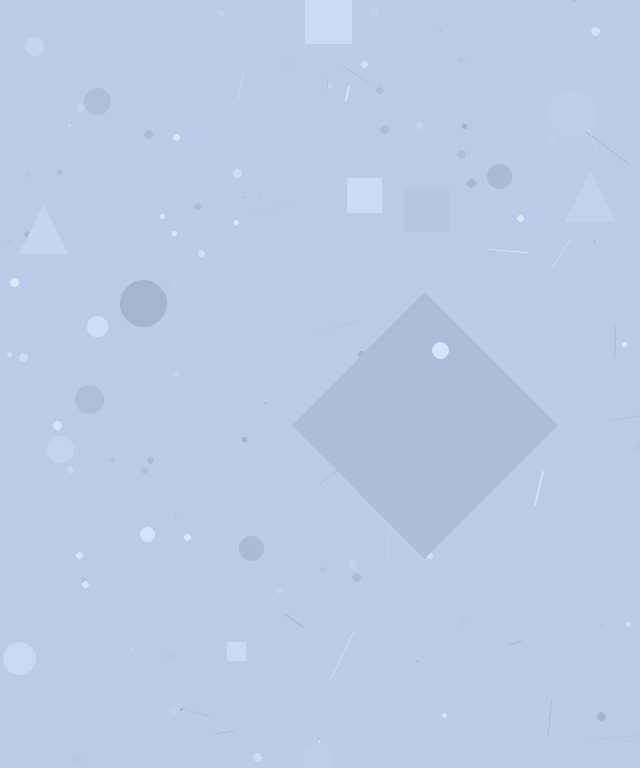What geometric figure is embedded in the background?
A diamond is embedded in the background.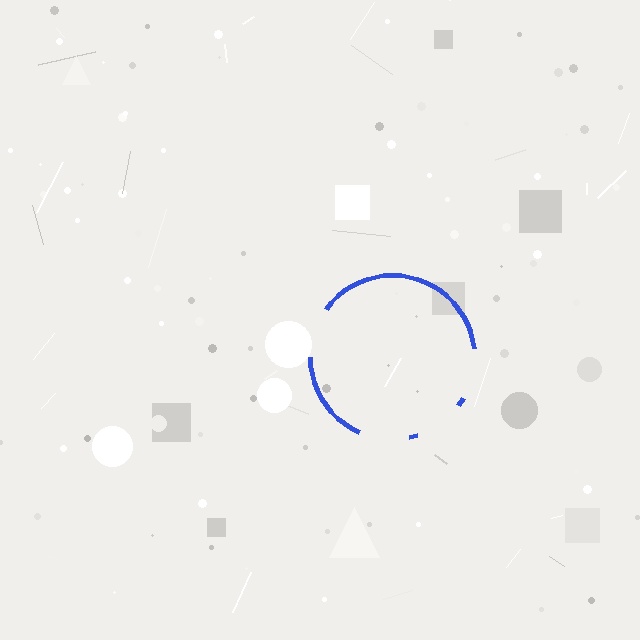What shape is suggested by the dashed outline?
The dashed outline suggests a circle.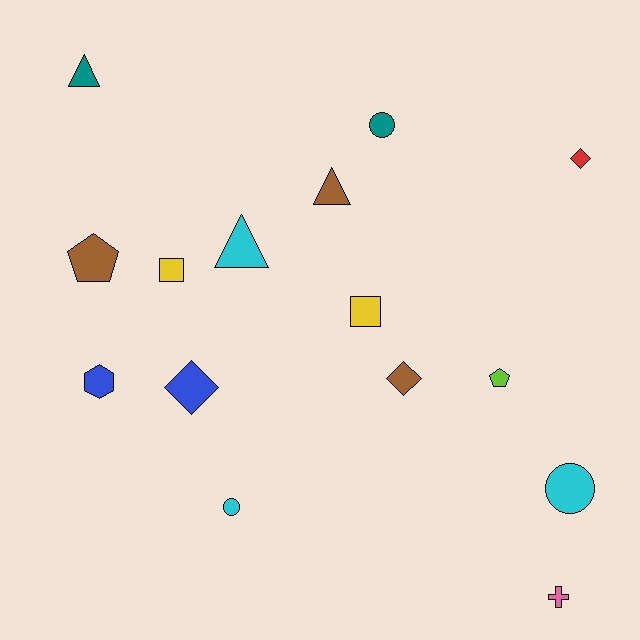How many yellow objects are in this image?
There are 2 yellow objects.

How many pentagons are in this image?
There are 2 pentagons.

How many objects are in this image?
There are 15 objects.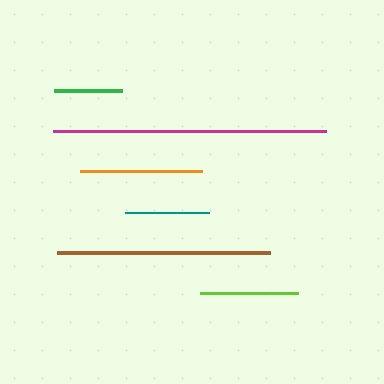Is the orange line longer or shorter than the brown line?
The brown line is longer than the orange line.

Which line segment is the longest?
The magenta line is the longest at approximately 273 pixels.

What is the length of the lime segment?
The lime segment is approximately 99 pixels long.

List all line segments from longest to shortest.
From longest to shortest: magenta, brown, orange, lime, teal, green.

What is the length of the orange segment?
The orange segment is approximately 122 pixels long.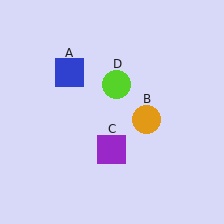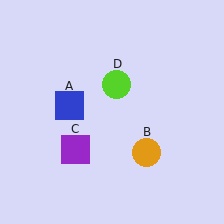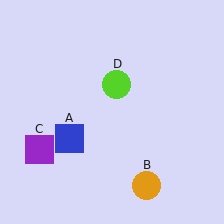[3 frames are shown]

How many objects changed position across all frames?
3 objects changed position: blue square (object A), orange circle (object B), purple square (object C).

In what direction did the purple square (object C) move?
The purple square (object C) moved left.